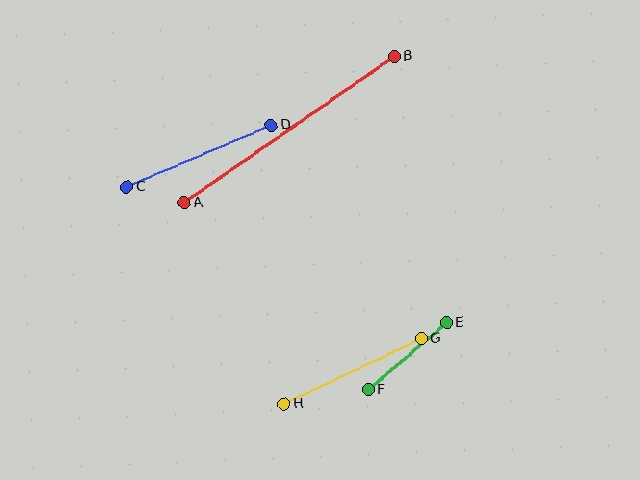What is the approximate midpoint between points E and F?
The midpoint is at approximately (407, 356) pixels.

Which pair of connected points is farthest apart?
Points A and B are farthest apart.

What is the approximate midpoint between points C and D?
The midpoint is at approximately (199, 156) pixels.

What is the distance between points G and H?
The distance is approximately 152 pixels.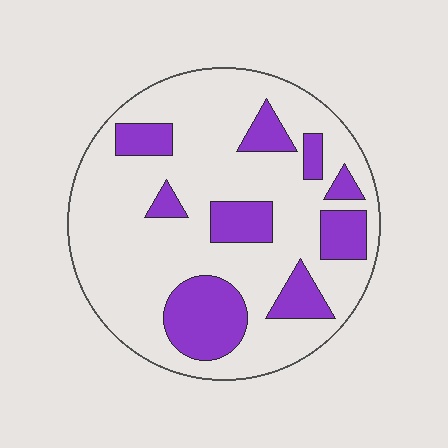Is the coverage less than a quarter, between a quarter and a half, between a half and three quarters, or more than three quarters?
Less than a quarter.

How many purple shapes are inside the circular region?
9.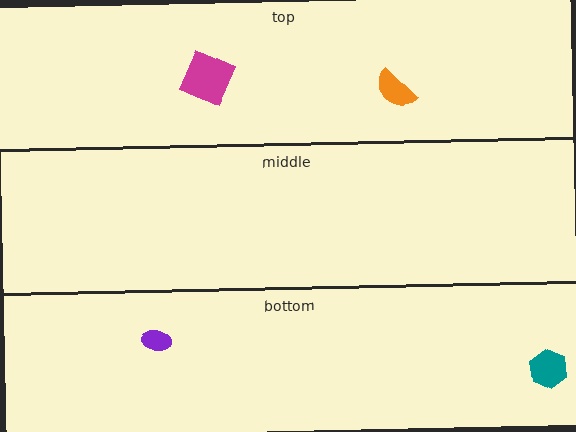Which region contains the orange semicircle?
The top region.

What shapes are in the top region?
The magenta square, the orange semicircle.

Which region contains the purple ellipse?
The bottom region.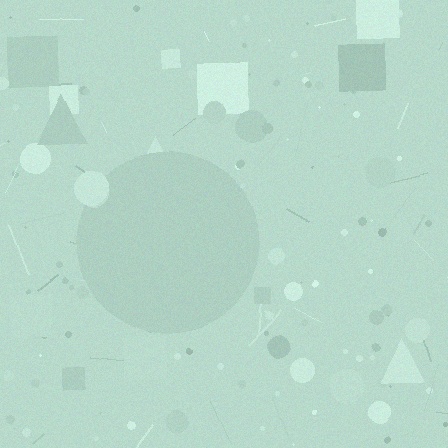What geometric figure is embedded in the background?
A circle is embedded in the background.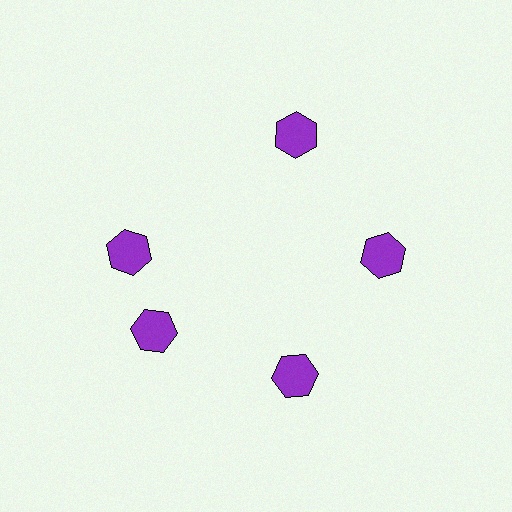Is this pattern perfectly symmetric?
No. The 5 purple hexagons are arranged in a ring, but one element near the 10 o'clock position is rotated out of alignment along the ring, breaking the 5-fold rotational symmetry.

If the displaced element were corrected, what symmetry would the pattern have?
It would have 5-fold rotational symmetry — the pattern would map onto itself every 72 degrees.